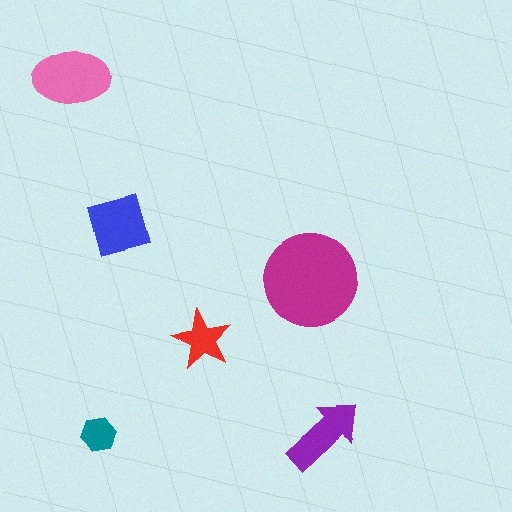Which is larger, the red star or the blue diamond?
The blue diamond.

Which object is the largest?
The magenta circle.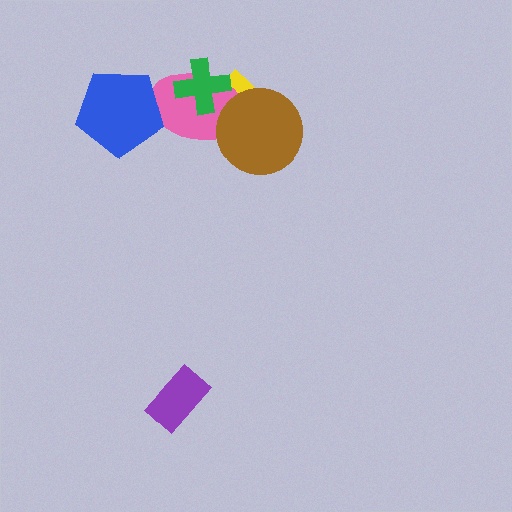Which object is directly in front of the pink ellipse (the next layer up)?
The green cross is directly in front of the pink ellipse.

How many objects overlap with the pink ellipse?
4 objects overlap with the pink ellipse.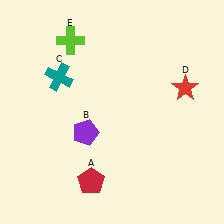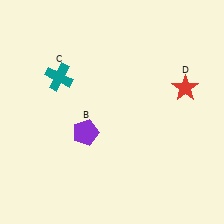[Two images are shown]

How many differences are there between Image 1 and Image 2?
There are 2 differences between the two images.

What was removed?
The red pentagon (A), the lime cross (E) were removed in Image 2.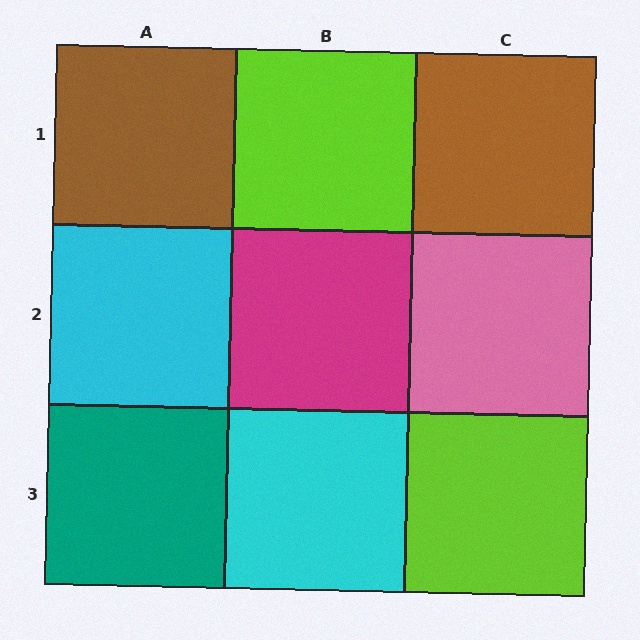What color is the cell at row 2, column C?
Pink.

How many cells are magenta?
1 cell is magenta.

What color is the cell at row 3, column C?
Lime.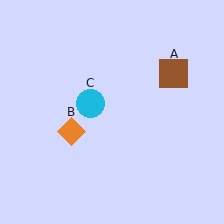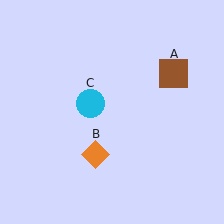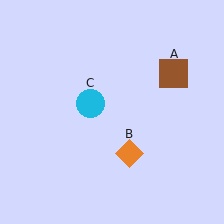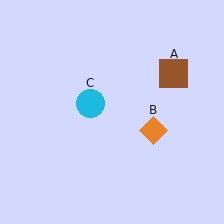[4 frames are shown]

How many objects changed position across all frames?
1 object changed position: orange diamond (object B).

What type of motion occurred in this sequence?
The orange diamond (object B) rotated counterclockwise around the center of the scene.